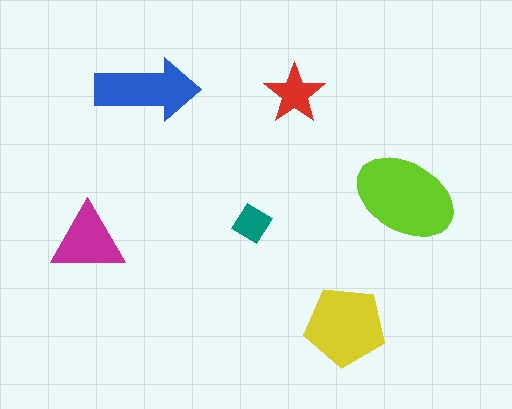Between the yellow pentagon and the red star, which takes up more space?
The yellow pentagon.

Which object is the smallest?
The teal diamond.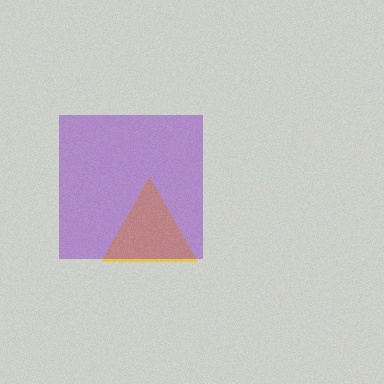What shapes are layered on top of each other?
The layered shapes are: a yellow triangle, a purple square.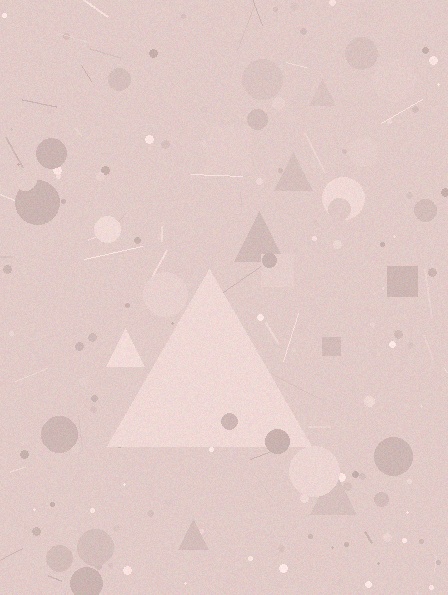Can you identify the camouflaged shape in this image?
The camouflaged shape is a triangle.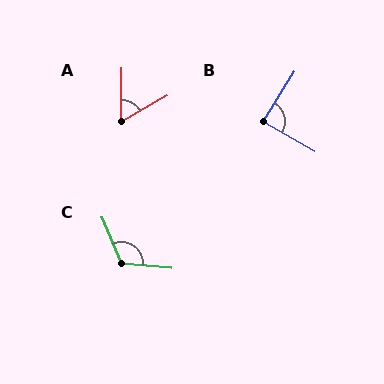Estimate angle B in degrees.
Approximately 88 degrees.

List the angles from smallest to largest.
A (60°), B (88°), C (118°).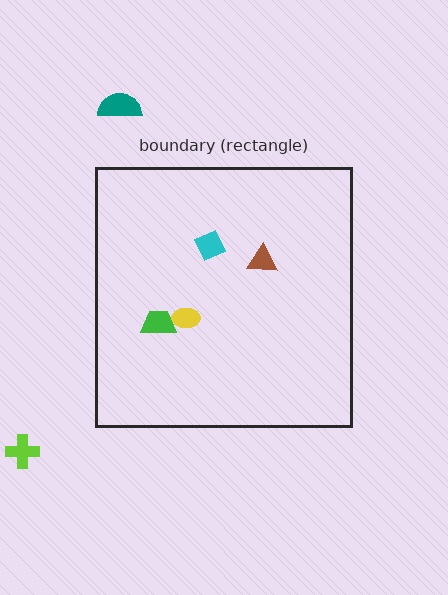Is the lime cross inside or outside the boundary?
Outside.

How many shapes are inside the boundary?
4 inside, 2 outside.